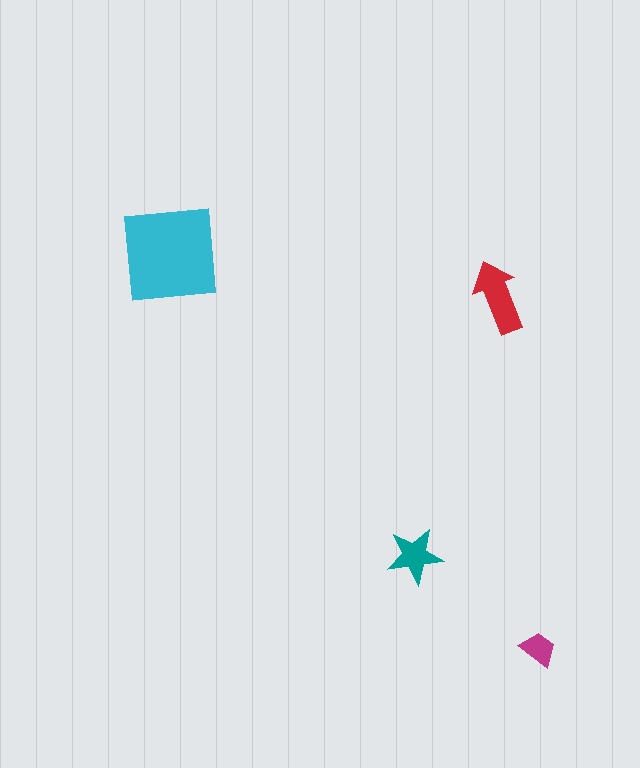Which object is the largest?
The cyan square.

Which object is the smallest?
The magenta trapezoid.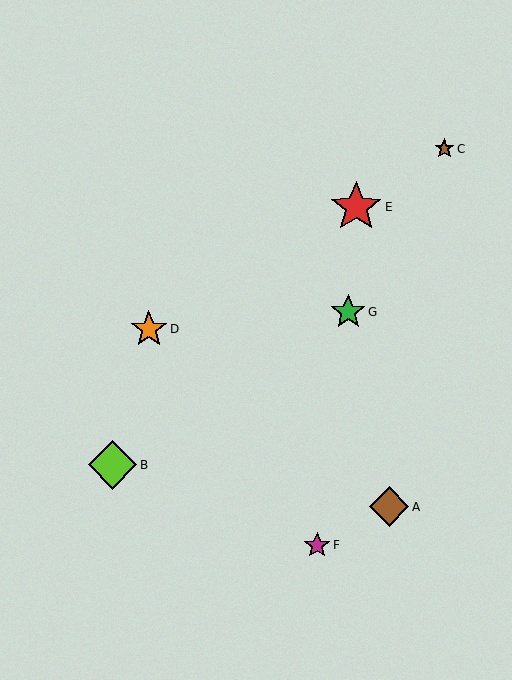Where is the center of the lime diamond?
The center of the lime diamond is at (112, 465).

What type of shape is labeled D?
Shape D is an orange star.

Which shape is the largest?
The red star (labeled E) is the largest.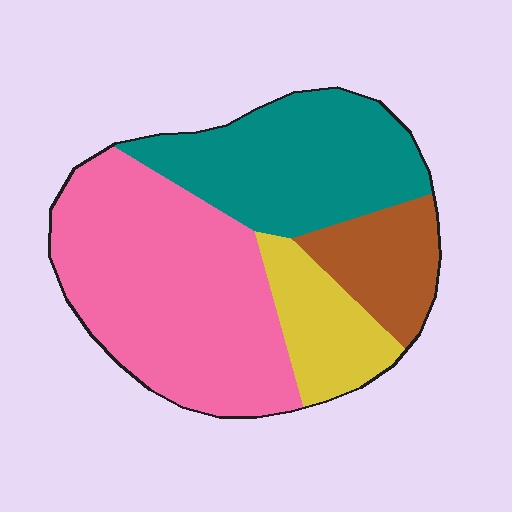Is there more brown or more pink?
Pink.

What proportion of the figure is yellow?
Yellow covers around 15% of the figure.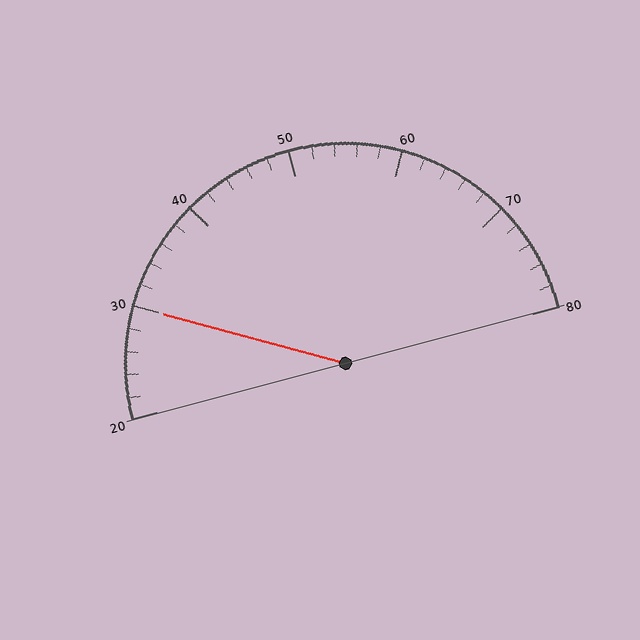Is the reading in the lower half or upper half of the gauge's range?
The reading is in the lower half of the range (20 to 80).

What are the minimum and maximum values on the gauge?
The gauge ranges from 20 to 80.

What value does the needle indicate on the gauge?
The needle indicates approximately 30.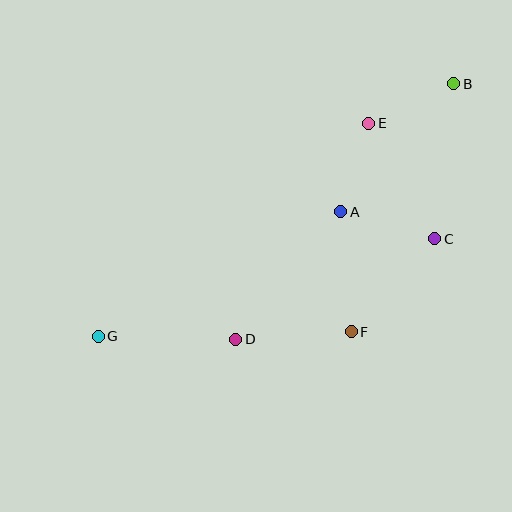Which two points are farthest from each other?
Points B and G are farthest from each other.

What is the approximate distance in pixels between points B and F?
The distance between B and F is approximately 269 pixels.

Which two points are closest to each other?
Points A and E are closest to each other.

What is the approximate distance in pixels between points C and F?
The distance between C and F is approximately 125 pixels.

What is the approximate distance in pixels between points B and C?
The distance between B and C is approximately 156 pixels.